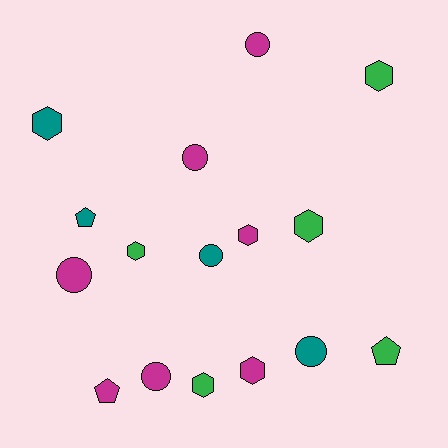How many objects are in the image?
There are 16 objects.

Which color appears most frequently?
Magenta, with 7 objects.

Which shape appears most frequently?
Hexagon, with 7 objects.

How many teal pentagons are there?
There is 1 teal pentagon.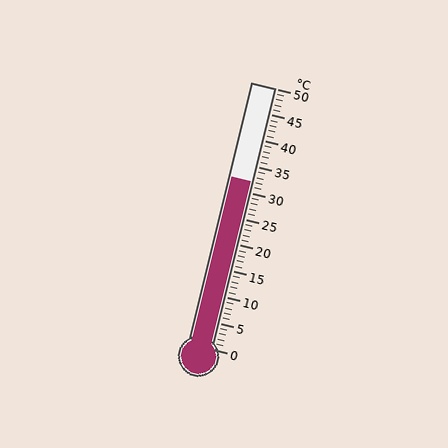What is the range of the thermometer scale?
The thermometer scale ranges from 0°C to 50°C.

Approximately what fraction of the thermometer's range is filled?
The thermometer is filled to approximately 65% of its range.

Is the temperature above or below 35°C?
The temperature is below 35°C.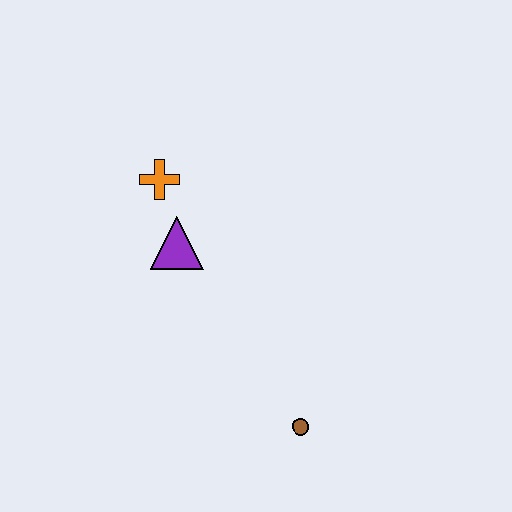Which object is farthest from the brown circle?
The orange cross is farthest from the brown circle.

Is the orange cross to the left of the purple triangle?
Yes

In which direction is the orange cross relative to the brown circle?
The orange cross is above the brown circle.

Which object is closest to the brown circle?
The purple triangle is closest to the brown circle.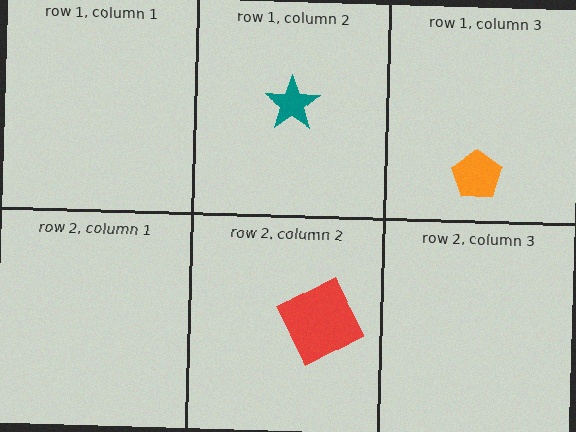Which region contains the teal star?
The row 1, column 2 region.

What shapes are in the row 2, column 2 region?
The red square.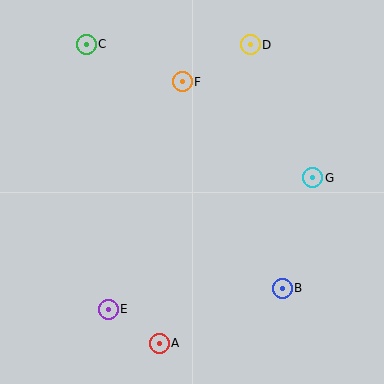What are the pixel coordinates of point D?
Point D is at (250, 45).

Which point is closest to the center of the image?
Point F at (182, 82) is closest to the center.